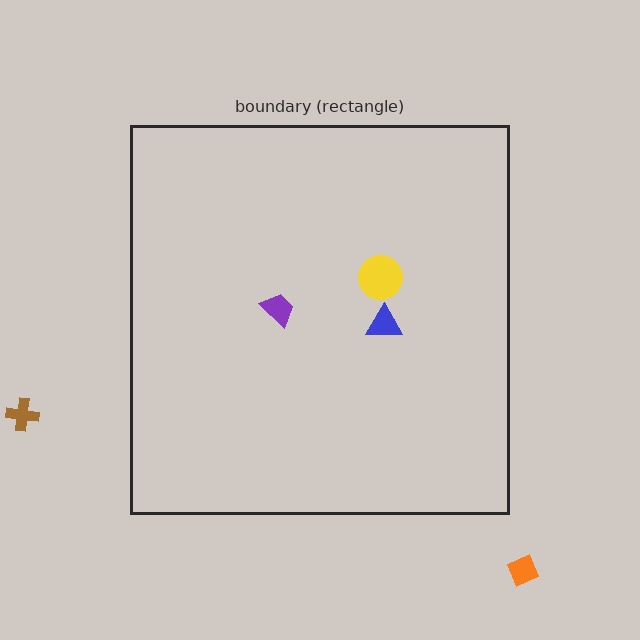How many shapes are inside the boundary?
3 inside, 2 outside.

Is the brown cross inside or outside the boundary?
Outside.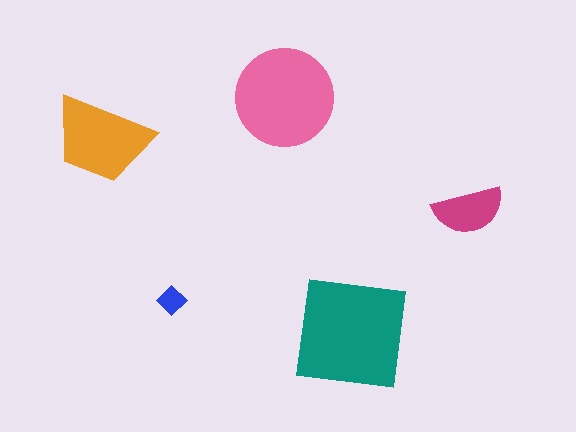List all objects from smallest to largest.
The blue diamond, the magenta semicircle, the orange trapezoid, the pink circle, the teal square.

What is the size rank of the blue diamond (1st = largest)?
5th.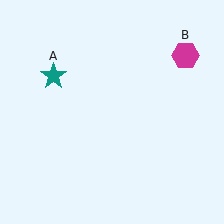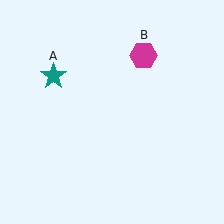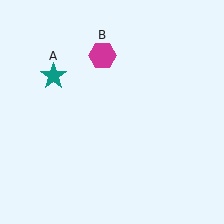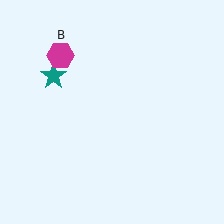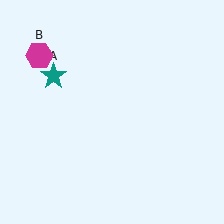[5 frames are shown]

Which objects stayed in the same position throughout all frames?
Teal star (object A) remained stationary.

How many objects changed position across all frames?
1 object changed position: magenta hexagon (object B).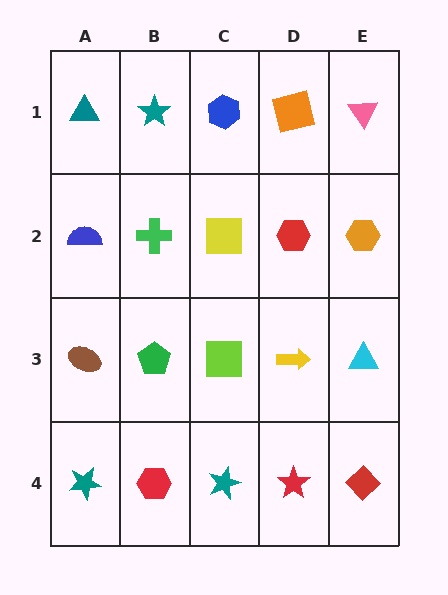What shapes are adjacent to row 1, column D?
A red hexagon (row 2, column D), a blue hexagon (row 1, column C), a pink triangle (row 1, column E).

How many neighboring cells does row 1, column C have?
3.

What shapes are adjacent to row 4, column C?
A lime square (row 3, column C), a red hexagon (row 4, column B), a red star (row 4, column D).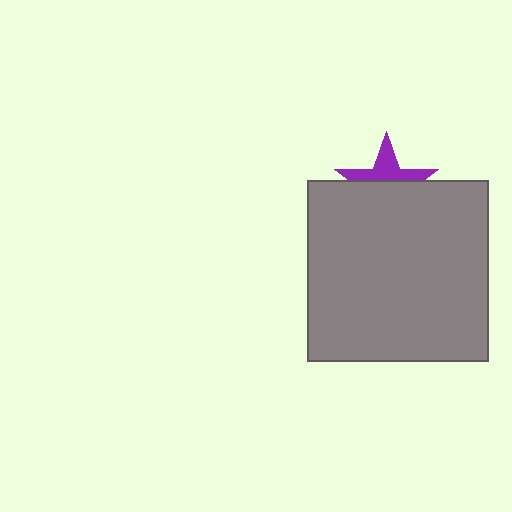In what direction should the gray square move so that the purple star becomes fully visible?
The gray square should move down. That is the shortest direction to clear the overlap and leave the purple star fully visible.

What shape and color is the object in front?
The object in front is a gray square.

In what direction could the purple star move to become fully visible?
The purple star could move up. That would shift it out from behind the gray square entirely.